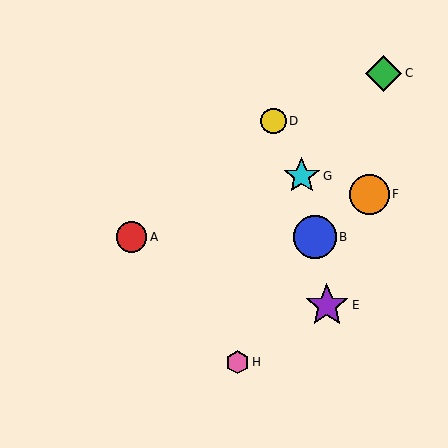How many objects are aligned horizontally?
2 objects (A, B) are aligned horizontally.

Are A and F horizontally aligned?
No, A is at y≈237 and F is at y≈194.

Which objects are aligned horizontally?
Objects A, B are aligned horizontally.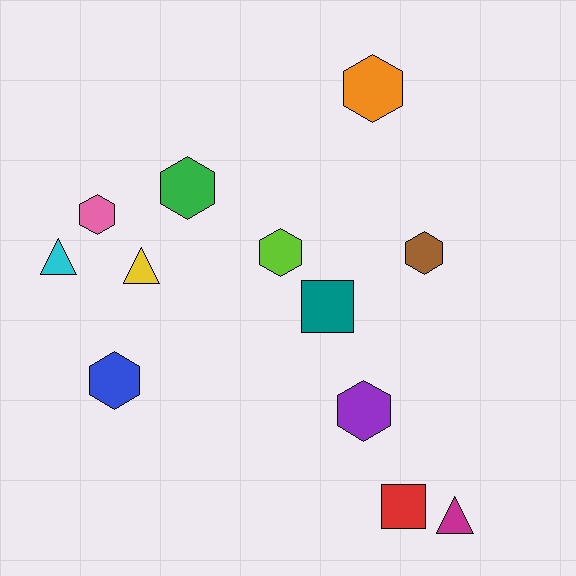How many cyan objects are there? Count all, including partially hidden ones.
There is 1 cyan object.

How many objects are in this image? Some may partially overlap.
There are 12 objects.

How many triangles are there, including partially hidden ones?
There are 3 triangles.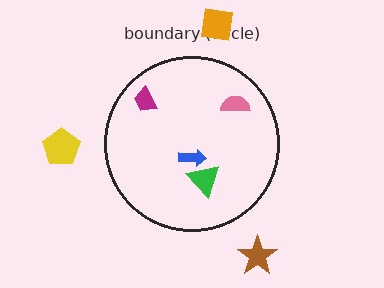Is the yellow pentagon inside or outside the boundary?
Outside.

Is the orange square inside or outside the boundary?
Outside.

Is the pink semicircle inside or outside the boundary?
Inside.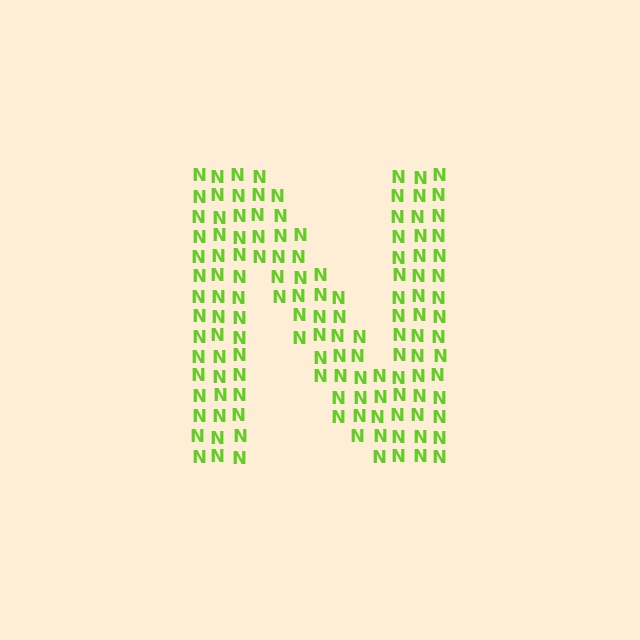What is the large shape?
The large shape is the letter N.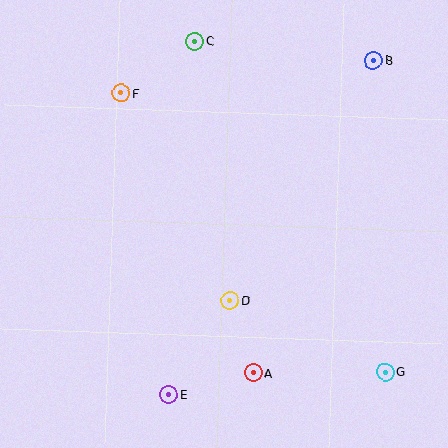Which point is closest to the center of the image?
Point D at (230, 300) is closest to the center.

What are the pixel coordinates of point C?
Point C is at (195, 41).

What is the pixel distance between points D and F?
The distance between D and F is 235 pixels.